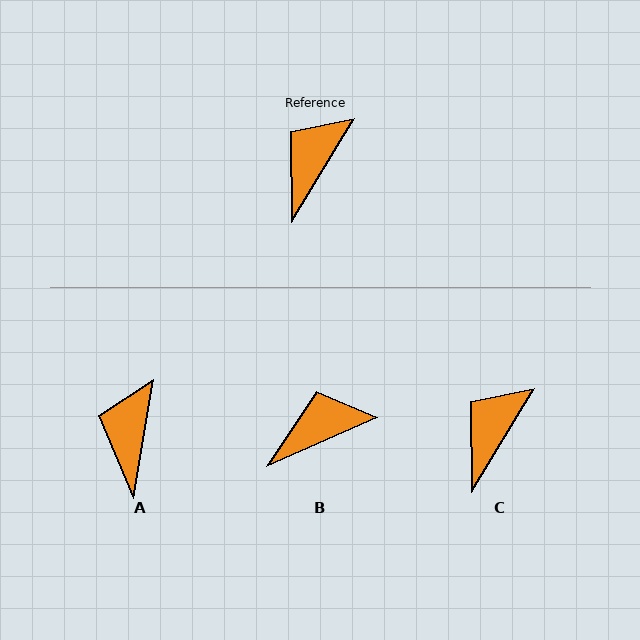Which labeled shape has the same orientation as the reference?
C.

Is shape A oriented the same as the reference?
No, it is off by about 22 degrees.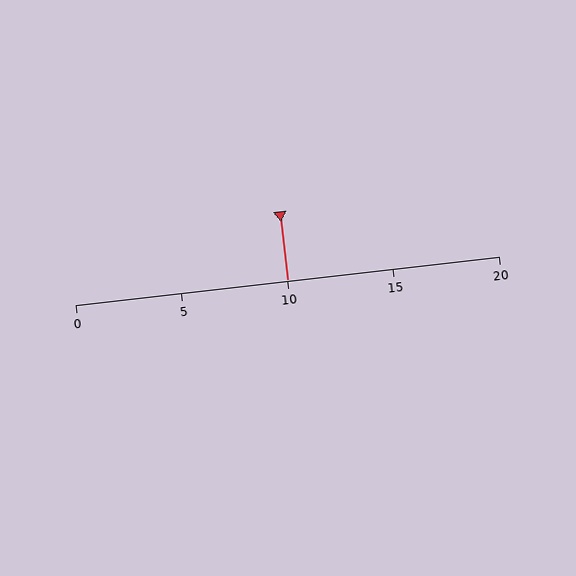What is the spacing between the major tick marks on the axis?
The major ticks are spaced 5 apart.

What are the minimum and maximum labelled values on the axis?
The axis runs from 0 to 20.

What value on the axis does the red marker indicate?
The marker indicates approximately 10.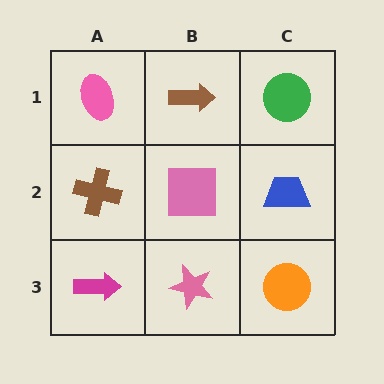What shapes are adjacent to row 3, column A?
A brown cross (row 2, column A), a pink star (row 3, column B).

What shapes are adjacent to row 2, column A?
A pink ellipse (row 1, column A), a magenta arrow (row 3, column A), a pink square (row 2, column B).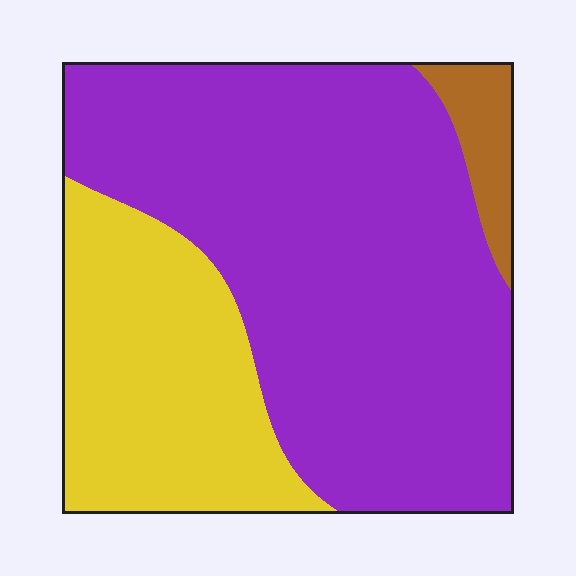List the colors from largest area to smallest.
From largest to smallest: purple, yellow, brown.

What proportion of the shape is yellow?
Yellow covers 29% of the shape.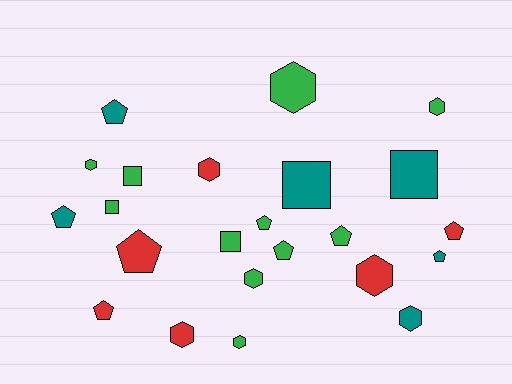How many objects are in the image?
There are 23 objects.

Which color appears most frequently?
Green, with 11 objects.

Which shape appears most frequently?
Hexagon, with 9 objects.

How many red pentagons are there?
There are 3 red pentagons.